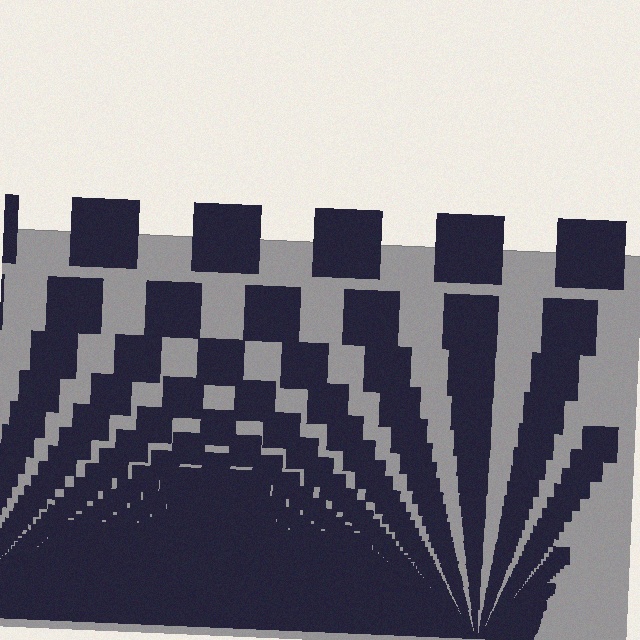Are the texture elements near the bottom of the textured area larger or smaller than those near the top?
Smaller. The gradient is inverted — elements near the bottom are smaller and denser.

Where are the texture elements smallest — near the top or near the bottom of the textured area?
Near the bottom.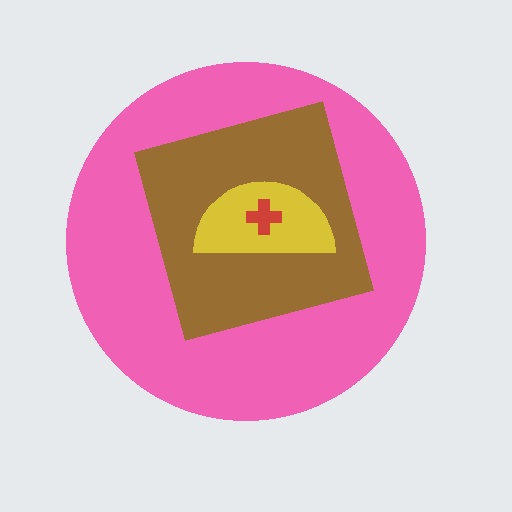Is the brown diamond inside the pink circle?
Yes.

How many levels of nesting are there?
4.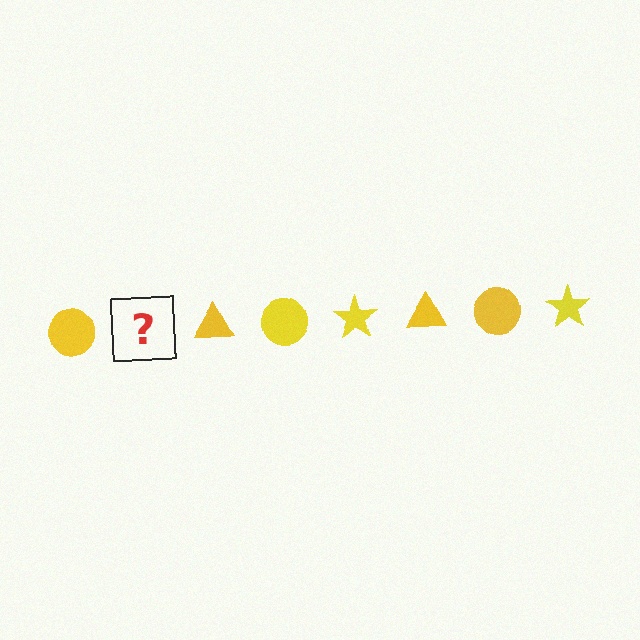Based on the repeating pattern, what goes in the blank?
The blank should be a yellow star.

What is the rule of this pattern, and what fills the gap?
The rule is that the pattern cycles through circle, star, triangle shapes in yellow. The gap should be filled with a yellow star.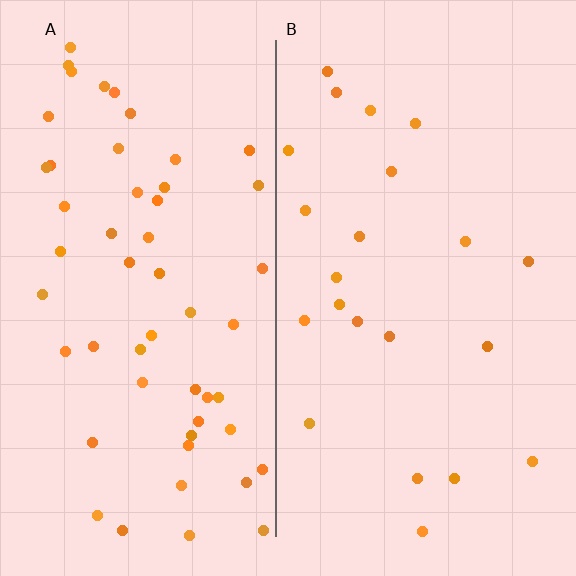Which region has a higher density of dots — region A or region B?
A (the left).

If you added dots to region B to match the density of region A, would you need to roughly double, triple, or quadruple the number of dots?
Approximately double.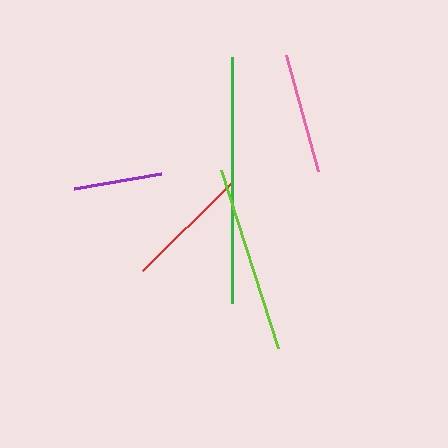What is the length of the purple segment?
The purple segment is approximately 88 pixels long.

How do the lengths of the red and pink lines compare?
The red and pink lines are approximately the same length.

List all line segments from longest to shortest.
From longest to shortest: green, lime, red, pink, purple.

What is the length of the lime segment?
The lime segment is approximately 186 pixels long.